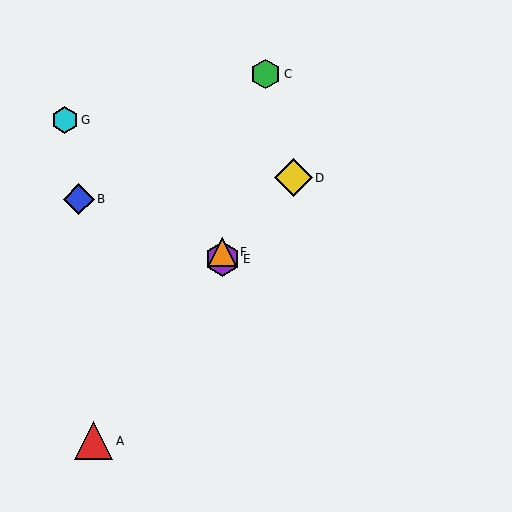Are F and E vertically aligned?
Yes, both are at x≈222.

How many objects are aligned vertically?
2 objects (E, F) are aligned vertically.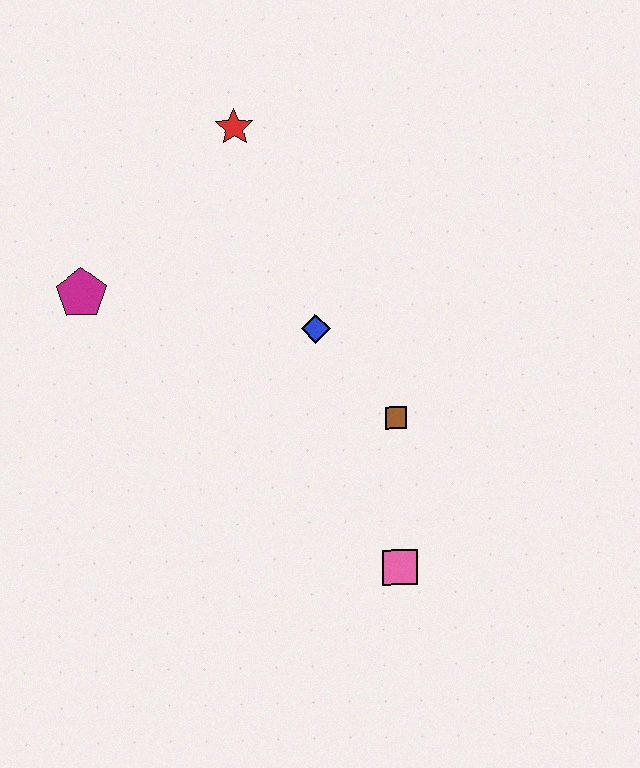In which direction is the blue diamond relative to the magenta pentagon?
The blue diamond is to the right of the magenta pentagon.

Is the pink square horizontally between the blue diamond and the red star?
No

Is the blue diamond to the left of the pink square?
Yes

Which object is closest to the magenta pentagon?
The red star is closest to the magenta pentagon.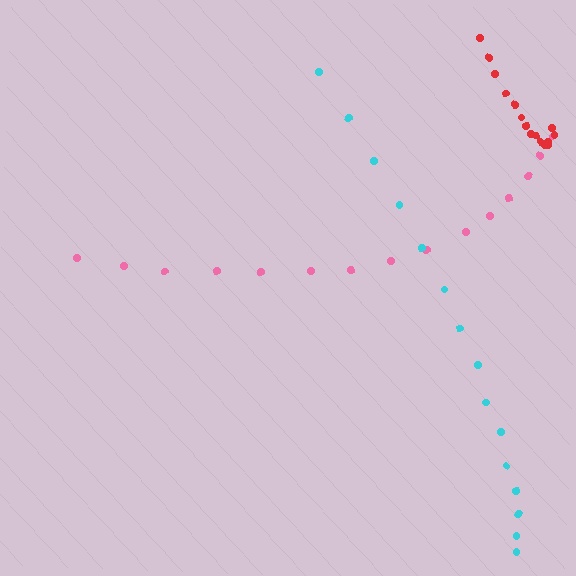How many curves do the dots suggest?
There are 3 distinct paths.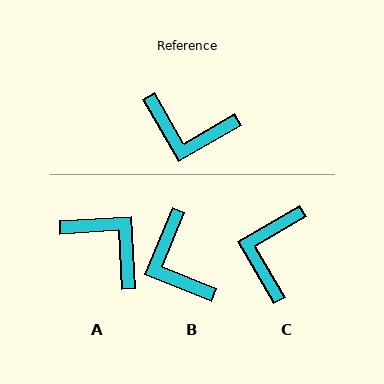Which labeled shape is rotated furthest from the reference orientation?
A, about 153 degrees away.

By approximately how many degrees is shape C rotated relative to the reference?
Approximately 90 degrees clockwise.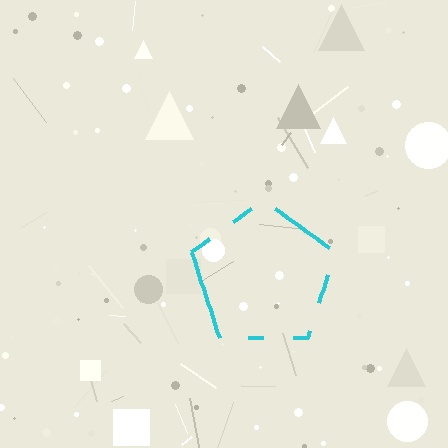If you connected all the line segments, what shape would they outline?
They would outline a pentagon.